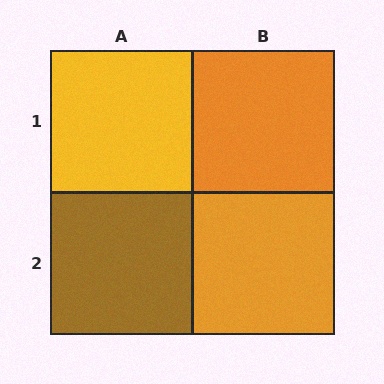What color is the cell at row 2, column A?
Brown.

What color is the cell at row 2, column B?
Orange.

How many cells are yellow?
1 cell is yellow.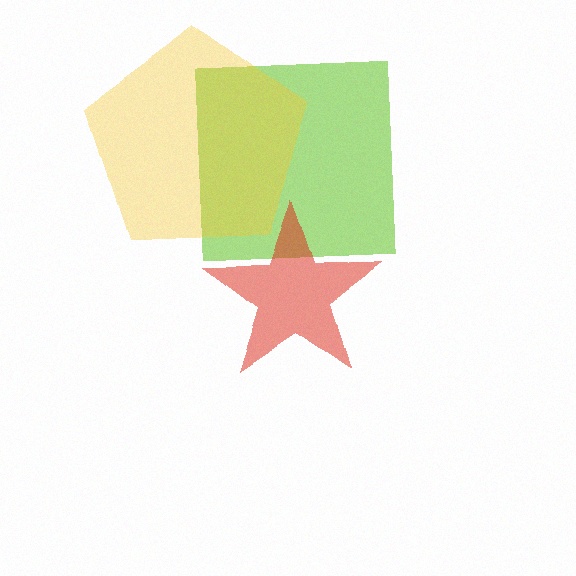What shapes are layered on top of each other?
The layered shapes are: a lime square, a red star, a yellow pentagon.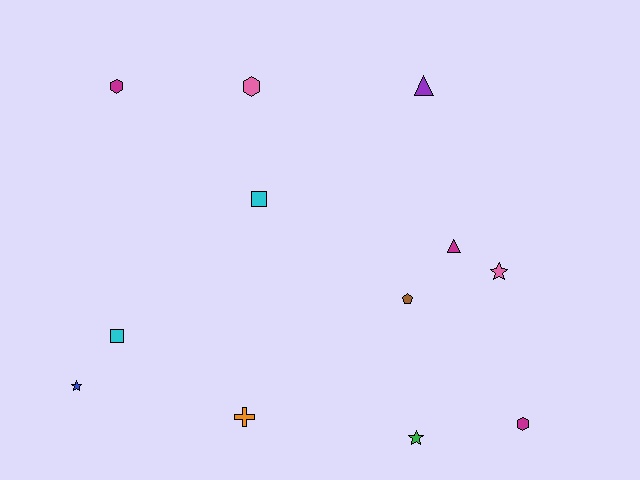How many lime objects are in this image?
There are no lime objects.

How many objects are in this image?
There are 12 objects.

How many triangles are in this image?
There are 2 triangles.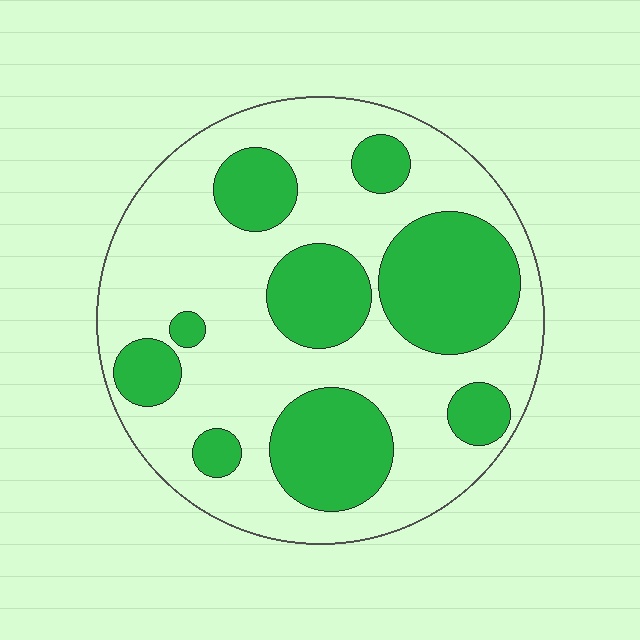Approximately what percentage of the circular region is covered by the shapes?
Approximately 35%.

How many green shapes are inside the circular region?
9.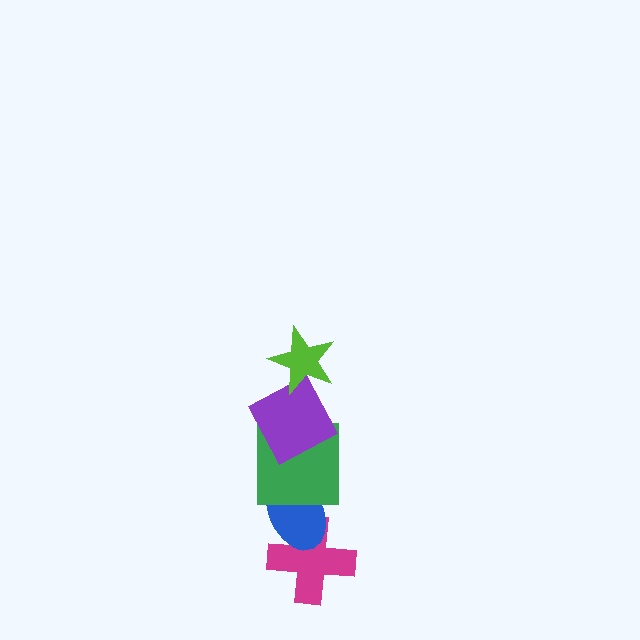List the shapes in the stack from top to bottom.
From top to bottom: the lime star, the purple square, the green square, the blue ellipse, the magenta cross.